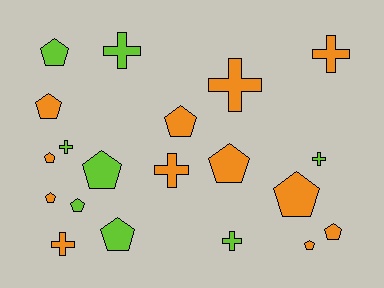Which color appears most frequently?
Orange, with 12 objects.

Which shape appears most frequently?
Pentagon, with 12 objects.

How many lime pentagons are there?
There are 4 lime pentagons.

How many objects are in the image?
There are 20 objects.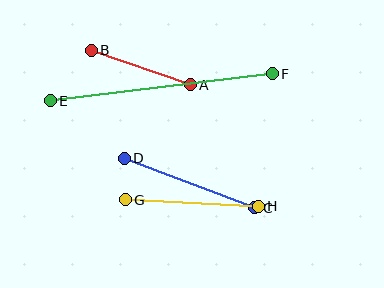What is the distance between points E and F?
The distance is approximately 224 pixels.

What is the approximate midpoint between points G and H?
The midpoint is at approximately (192, 203) pixels.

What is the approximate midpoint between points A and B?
The midpoint is at approximately (141, 68) pixels.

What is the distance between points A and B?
The distance is approximately 105 pixels.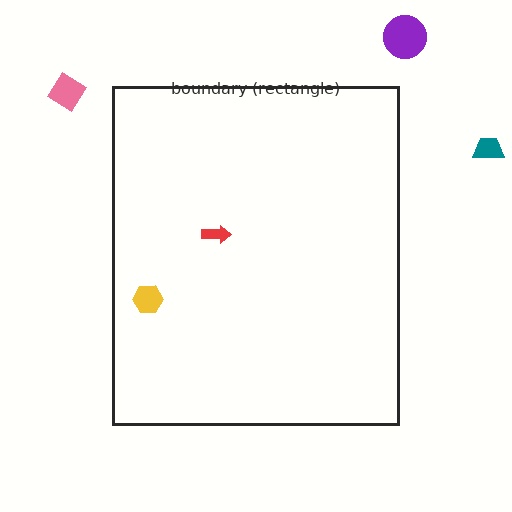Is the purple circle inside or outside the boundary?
Outside.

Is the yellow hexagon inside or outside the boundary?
Inside.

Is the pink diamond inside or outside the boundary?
Outside.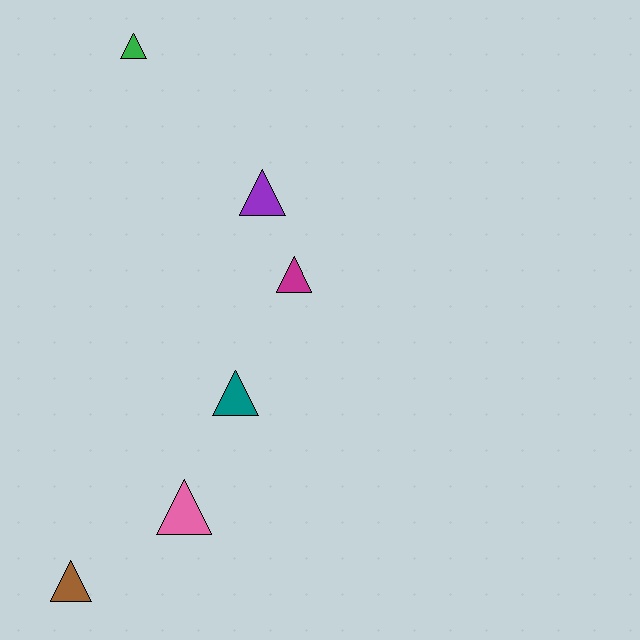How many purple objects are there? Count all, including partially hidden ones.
There is 1 purple object.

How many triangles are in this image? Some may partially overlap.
There are 6 triangles.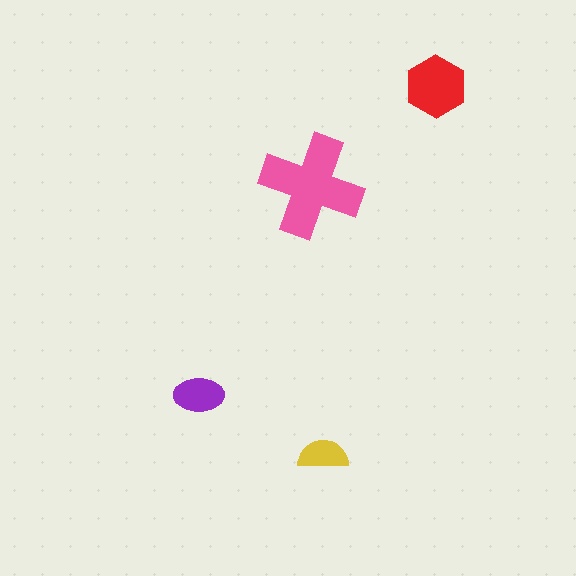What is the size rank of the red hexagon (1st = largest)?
2nd.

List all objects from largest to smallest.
The pink cross, the red hexagon, the purple ellipse, the yellow semicircle.